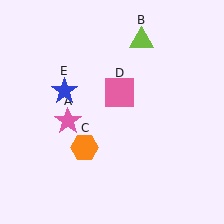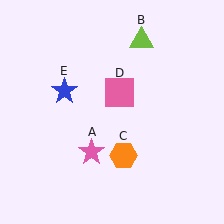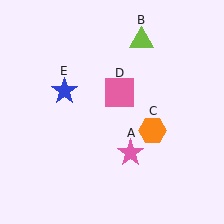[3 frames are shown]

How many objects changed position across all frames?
2 objects changed position: pink star (object A), orange hexagon (object C).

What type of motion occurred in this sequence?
The pink star (object A), orange hexagon (object C) rotated counterclockwise around the center of the scene.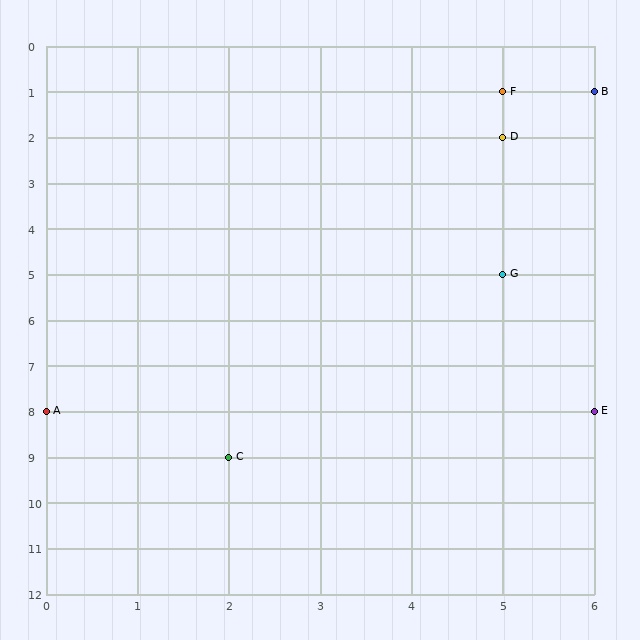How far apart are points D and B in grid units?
Points D and B are 1 column and 1 row apart (about 1.4 grid units diagonally).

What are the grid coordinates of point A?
Point A is at grid coordinates (0, 8).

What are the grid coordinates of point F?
Point F is at grid coordinates (5, 1).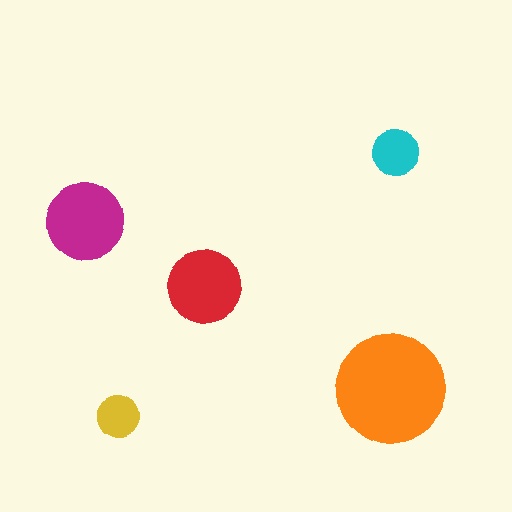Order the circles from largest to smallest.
the orange one, the magenta one, the red one, the cyan one, the yellow one.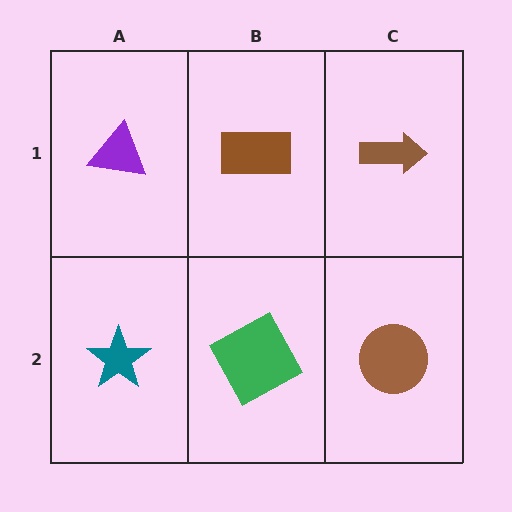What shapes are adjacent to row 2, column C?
A brown arrow (row 1, column C), a green square (row 2, column B).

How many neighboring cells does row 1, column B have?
3.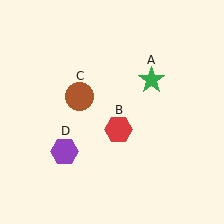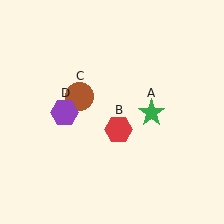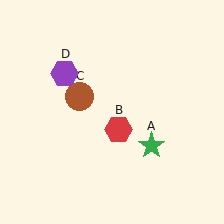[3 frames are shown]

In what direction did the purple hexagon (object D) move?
The purple hexagon (object D) moved up.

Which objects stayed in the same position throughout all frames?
Red hexagon (object B) and brown circle (object C) remained stationary.